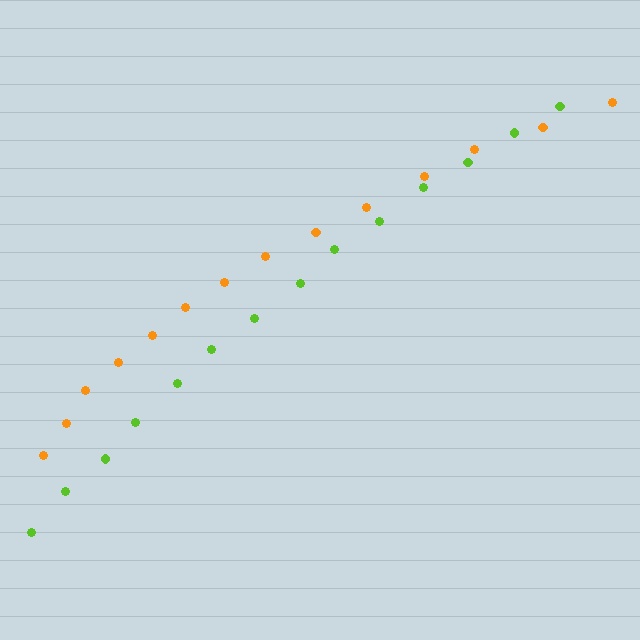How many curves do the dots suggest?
There are 2 distinct paths.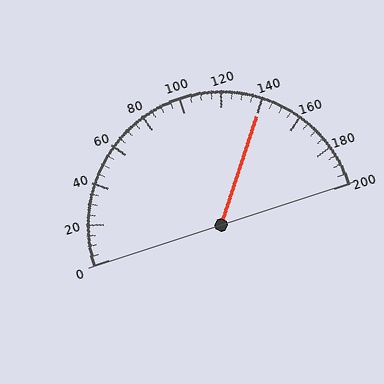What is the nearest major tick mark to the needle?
The nearest major tick mark is 140.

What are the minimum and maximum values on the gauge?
The gauge ranges from 0 to 200.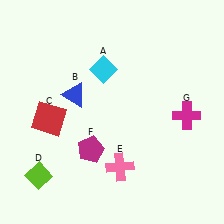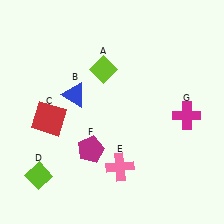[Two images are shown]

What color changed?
The diamond (A) changed from cyan in Image 1 to lime in Image 2.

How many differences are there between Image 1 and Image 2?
There is 1 difference between the two images.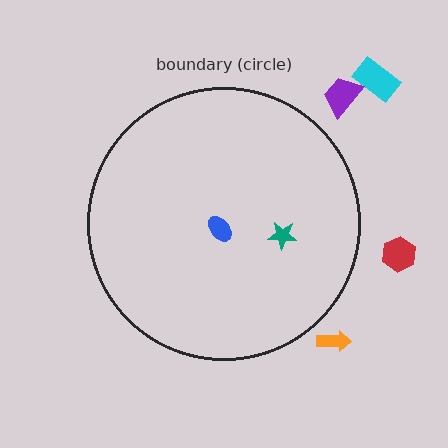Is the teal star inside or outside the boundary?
Inside.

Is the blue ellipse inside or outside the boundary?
Inside.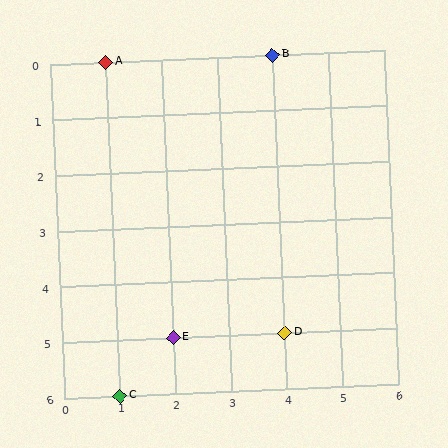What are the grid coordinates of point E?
Point E is at grid coordinates (2, 5).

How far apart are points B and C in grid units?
Points B and C are 3 columns and 6 rows apart (about 6.7 grid units diagonally).